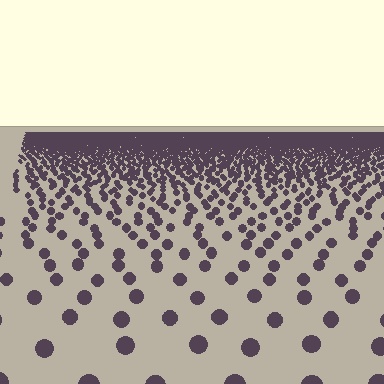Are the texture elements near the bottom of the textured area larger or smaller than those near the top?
Larger. Near the bottom, elements are closer to the viewer and appear at a bigger on-screen size.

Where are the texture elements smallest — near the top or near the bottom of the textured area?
Near the top.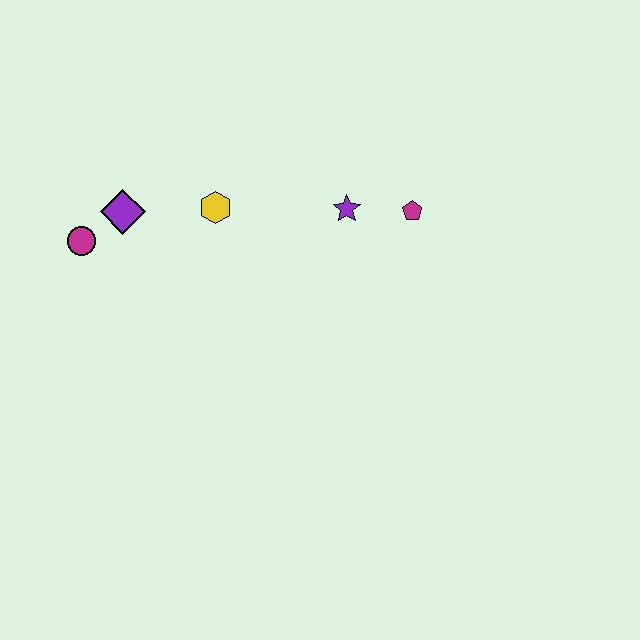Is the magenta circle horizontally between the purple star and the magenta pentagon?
No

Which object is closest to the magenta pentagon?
The purple star is closest to the magenta pentagon.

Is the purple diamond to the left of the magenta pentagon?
Yes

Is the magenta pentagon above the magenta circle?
Yes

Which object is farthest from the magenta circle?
The magenta pentagon is farthest from the magenta circle.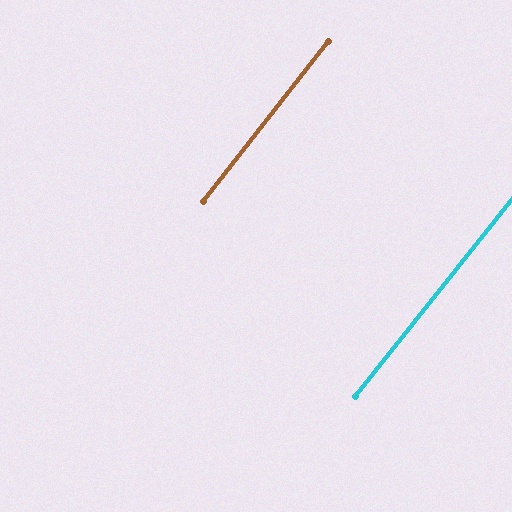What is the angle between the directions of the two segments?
Approximately 1 degree.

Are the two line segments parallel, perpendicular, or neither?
Parallel — their directions differ by only 0.5°.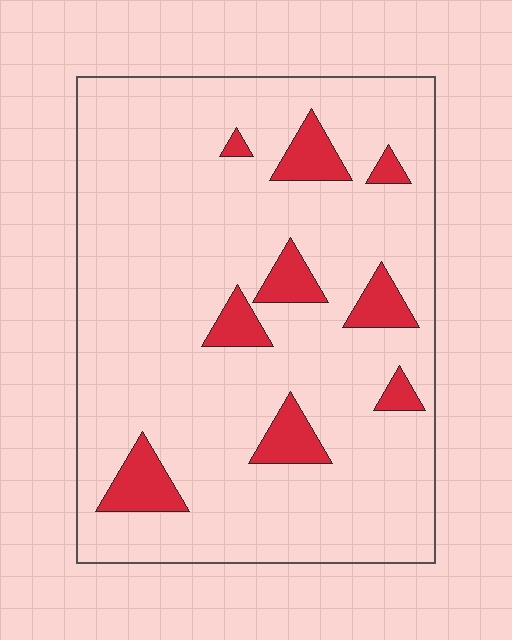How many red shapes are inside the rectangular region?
9.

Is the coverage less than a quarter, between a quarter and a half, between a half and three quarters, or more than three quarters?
Less than a quarter.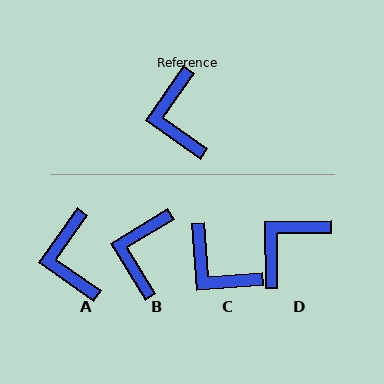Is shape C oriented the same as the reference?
No, it is off by about 40 degrees.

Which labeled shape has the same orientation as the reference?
A.